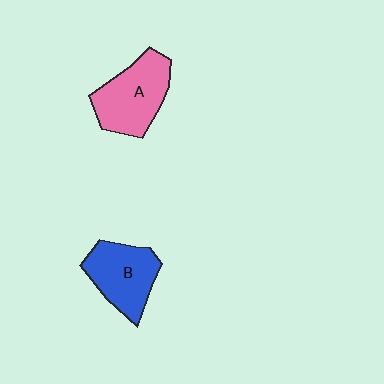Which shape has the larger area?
Shape A (pink).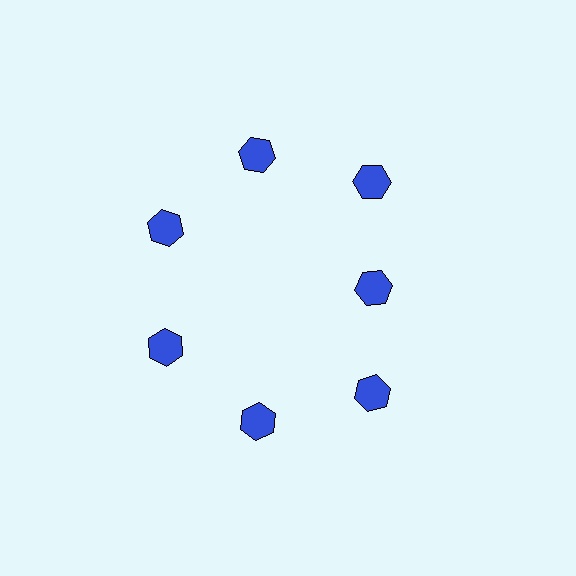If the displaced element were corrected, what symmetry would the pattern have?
It would have 7-fold rotational symmetry — the pattern would map onto itself every 51 degrees.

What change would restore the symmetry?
The symmetry would be restored by moving it outward, back onto the ring so that all 7 hexagons sit at equal angles and equal distance from the center.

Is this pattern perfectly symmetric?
No. The 7 blue hexagons are arranged in a ring, but one element near the 3 o'clock position is pulled inward toward the center, breaking the 7-fold rotational symmetry.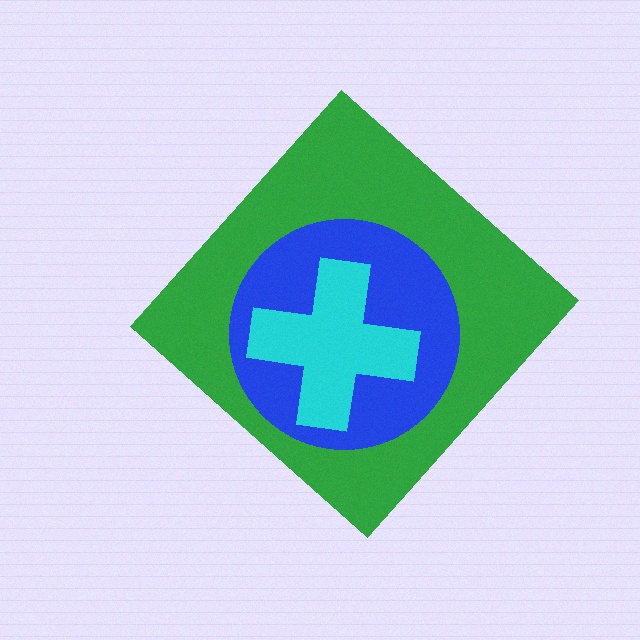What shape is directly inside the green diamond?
The blue circle.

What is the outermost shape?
The green diamond.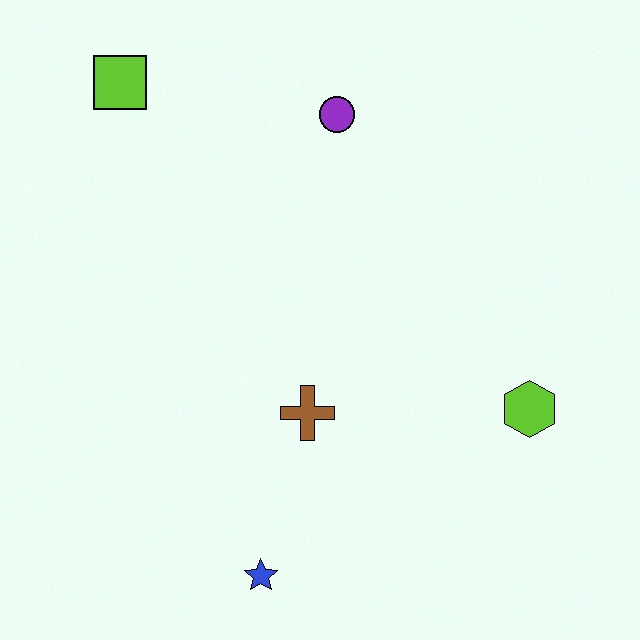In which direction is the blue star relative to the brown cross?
The blue star is below the brown cross.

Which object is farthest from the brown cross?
The lime square is farthest from the brown cross.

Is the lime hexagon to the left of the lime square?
No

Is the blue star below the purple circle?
Yes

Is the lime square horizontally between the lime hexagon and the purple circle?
No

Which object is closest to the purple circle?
The lime square is closest to the purple circle.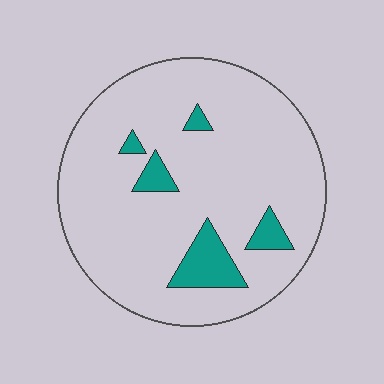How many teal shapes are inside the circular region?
5.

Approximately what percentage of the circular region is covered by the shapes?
Approximately 10%.